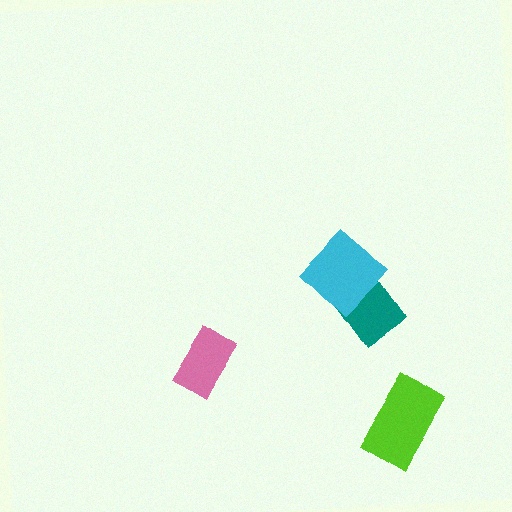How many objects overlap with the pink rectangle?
0 objects overlap with the pink rectangle.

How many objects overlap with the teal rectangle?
1 object overlaps with the teal rectangle.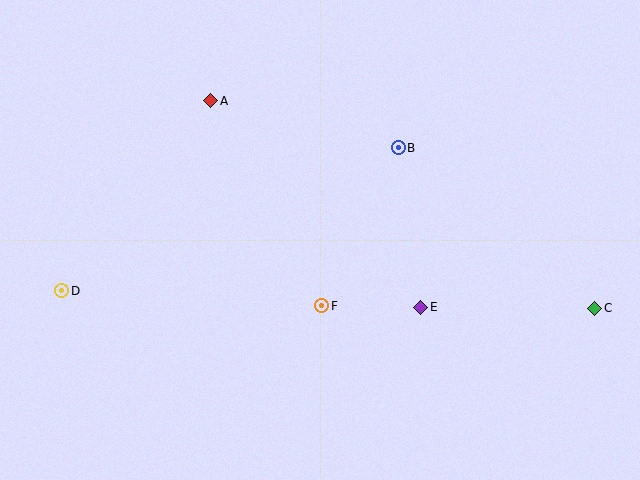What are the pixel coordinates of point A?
Point A is at (211, 101).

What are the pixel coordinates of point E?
Point E is at (421, 307).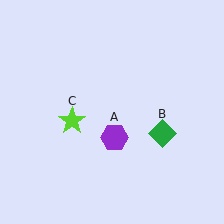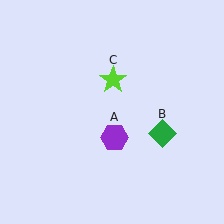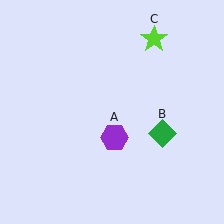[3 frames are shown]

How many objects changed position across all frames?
1 object changed position: lime star (object C).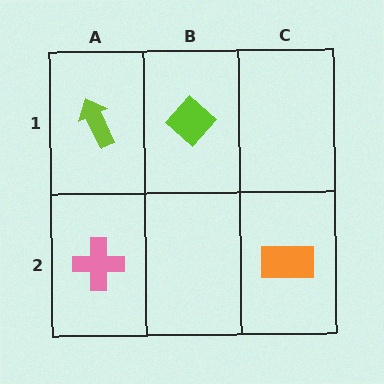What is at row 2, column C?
An orange rectangle.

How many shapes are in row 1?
2 shapes.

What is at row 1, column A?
A lime arrow.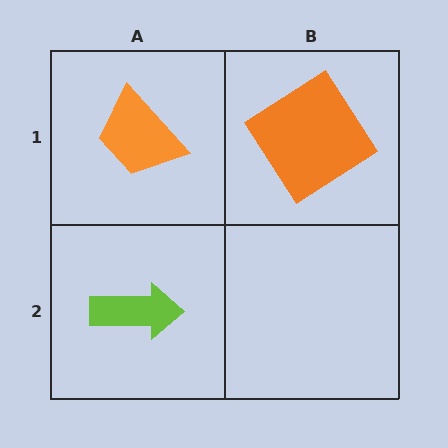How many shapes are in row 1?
2 shapes.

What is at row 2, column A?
A lime arrow.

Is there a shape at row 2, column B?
No, that cell is empty.